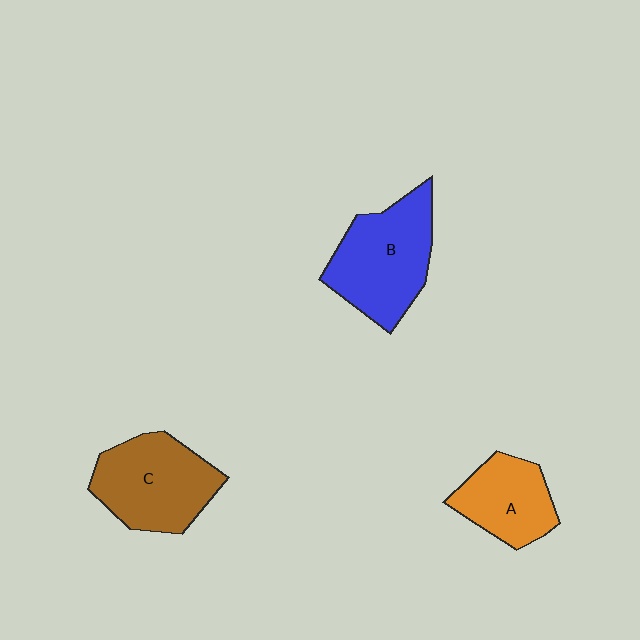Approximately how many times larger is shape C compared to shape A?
Approximately 1.4 times.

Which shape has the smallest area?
Shape A (orange).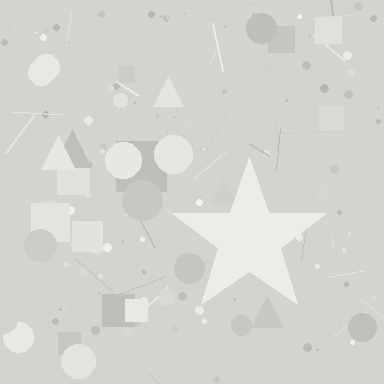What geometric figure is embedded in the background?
A star is embedded in the background.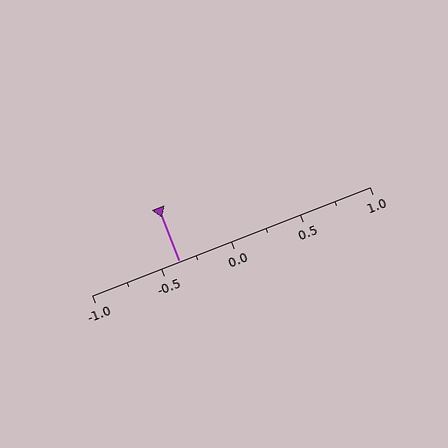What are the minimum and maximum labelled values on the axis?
The axis runs from -1.0 to 1.0.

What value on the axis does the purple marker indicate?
The marker indicates approximately -0.38.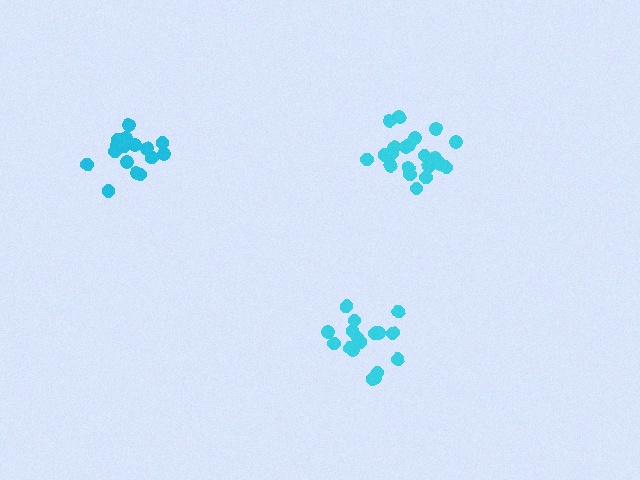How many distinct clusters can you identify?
There are 3 distinct clusters.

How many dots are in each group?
Group 1: 18 dots, Group 2: 21 dots, Group 3: 16 dots (55 total).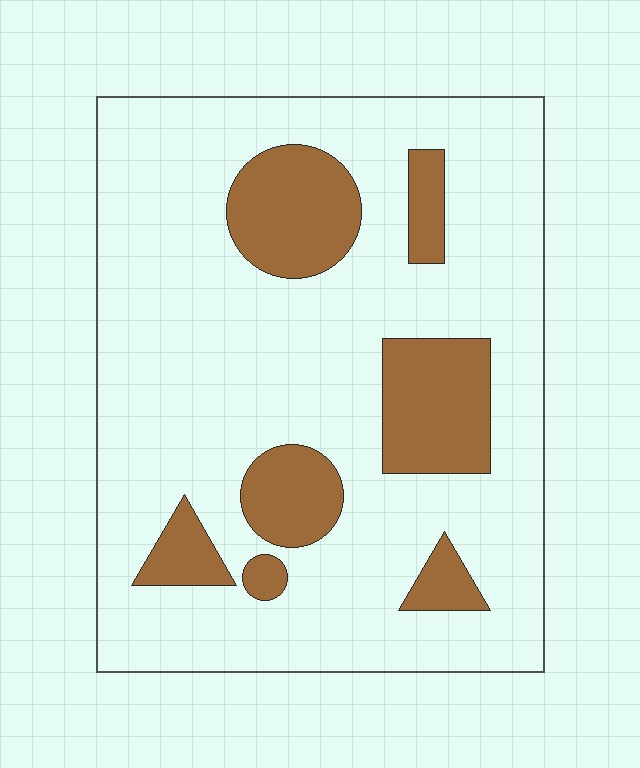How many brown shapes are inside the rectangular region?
7.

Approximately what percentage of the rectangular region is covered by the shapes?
Approximately 20%.